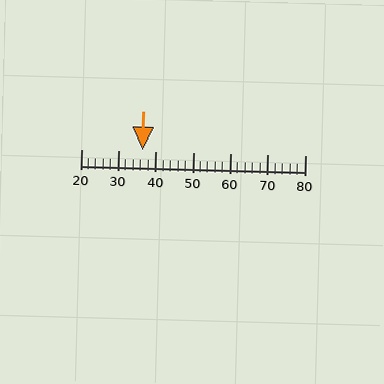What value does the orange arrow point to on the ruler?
The orange arrow points to approximately 36.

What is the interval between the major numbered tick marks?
The major tick marks are spaced 10 units apart.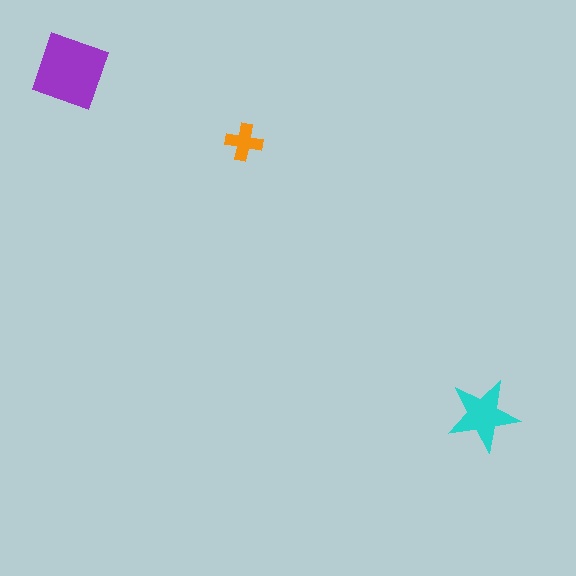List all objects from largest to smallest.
The purple diamond, the cyan star, the orange cross.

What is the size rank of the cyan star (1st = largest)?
2nd.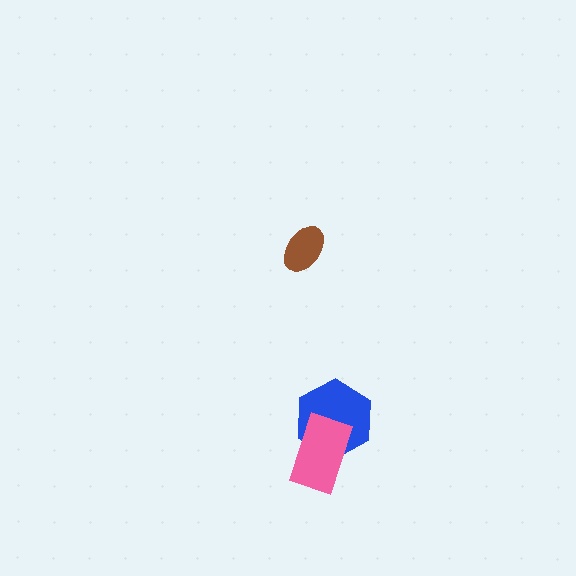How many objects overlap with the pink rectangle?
1 object overlaps with the pink rectangle.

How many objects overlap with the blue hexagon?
1 object overlaps with the blue hexagon.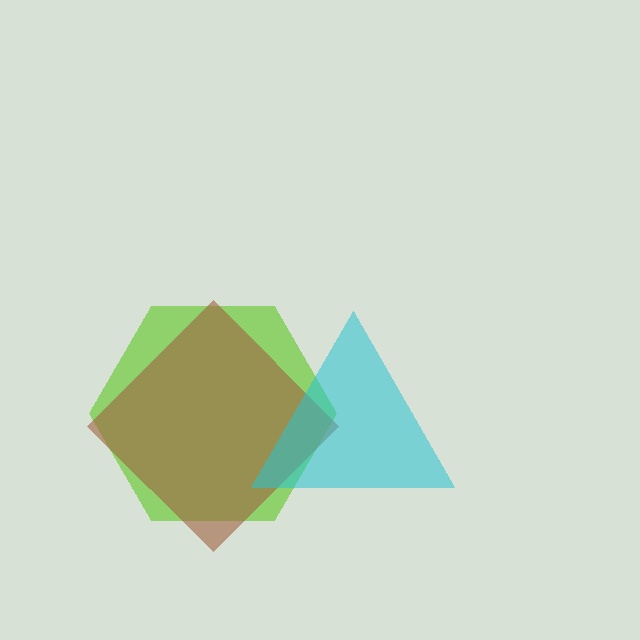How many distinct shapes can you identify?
There are 3 distinct shapes: a lime hexagon, a brown diamond, a cyan triangle.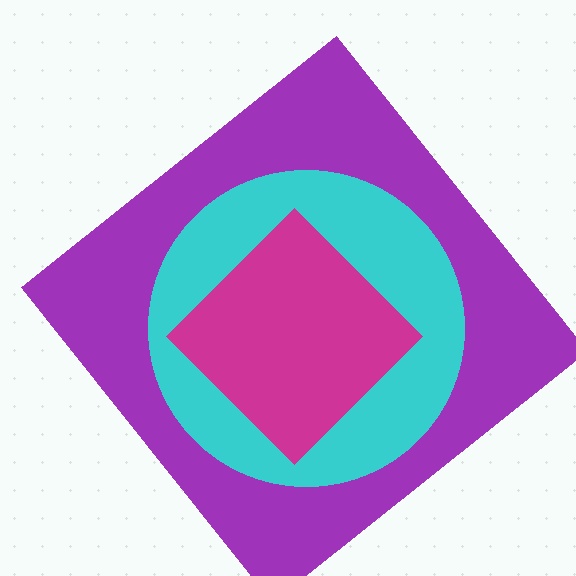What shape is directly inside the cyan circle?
The magenta diamond.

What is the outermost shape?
The purple diamond.